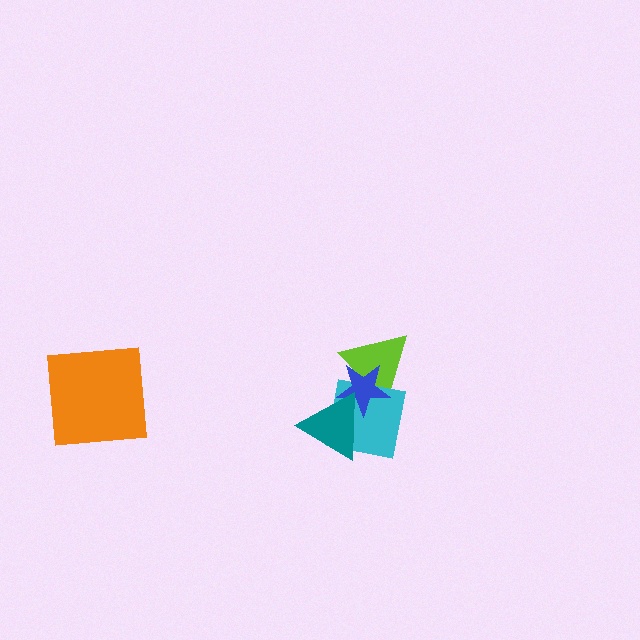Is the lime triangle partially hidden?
Yes, it is partially covered by another shape.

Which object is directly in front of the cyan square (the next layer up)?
The blue star is directly in front of the cyan square.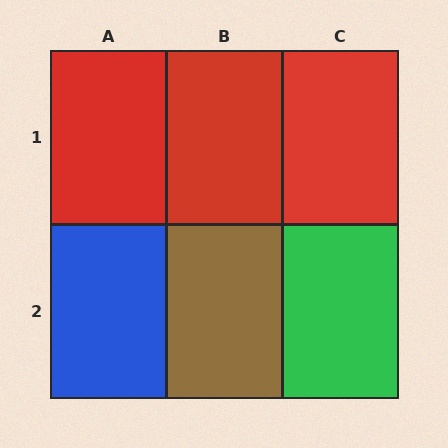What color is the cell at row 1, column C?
Red.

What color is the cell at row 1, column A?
Red.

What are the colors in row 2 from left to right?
Blue, brown, green.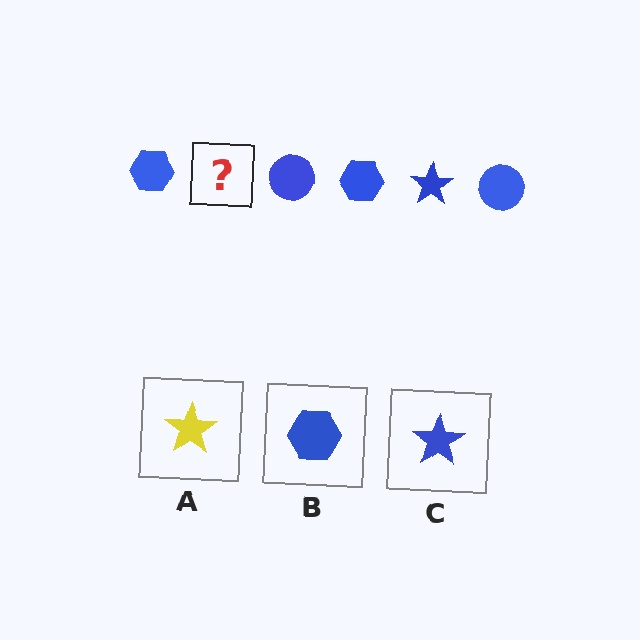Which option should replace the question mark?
Option C.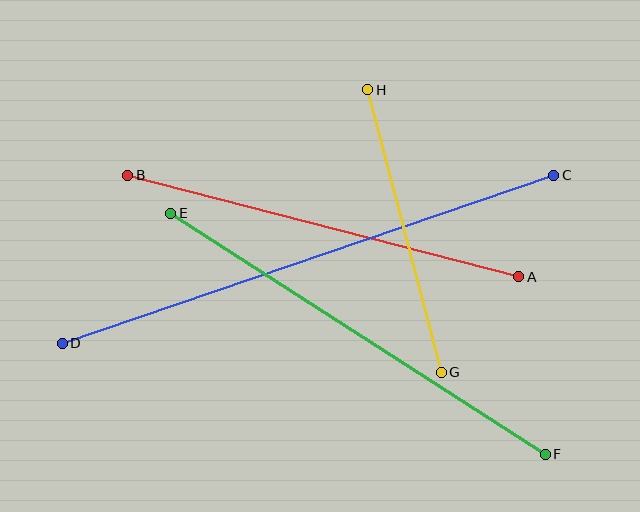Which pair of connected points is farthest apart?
Points C and D are farthest apart.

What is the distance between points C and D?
The distance is approximately 520 pixels.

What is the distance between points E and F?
The distance is approximately 445 pixels.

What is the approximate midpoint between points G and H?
The midpoint is at approximately (404, 231) pixels.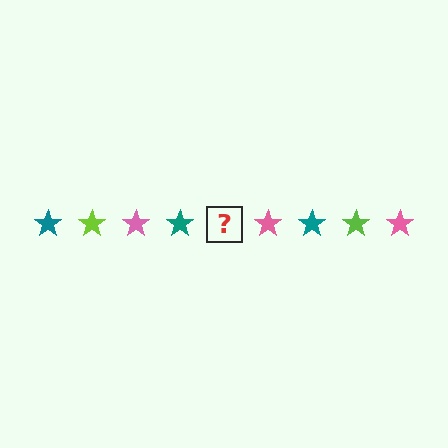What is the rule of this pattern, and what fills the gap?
The rule is that the pattern cycles through teal, lime, pink stars. The gap should be filled with a lime star.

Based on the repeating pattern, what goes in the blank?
The blank should be a lime star.